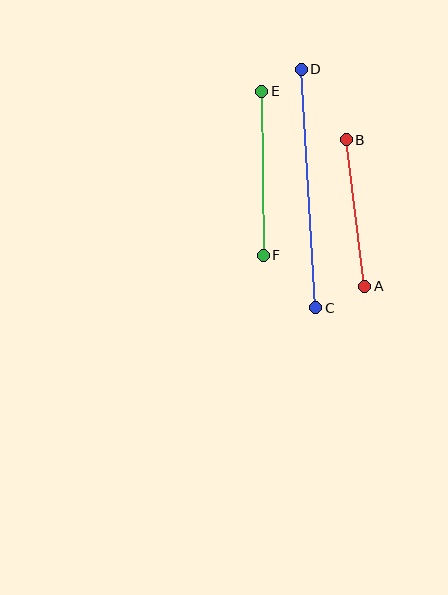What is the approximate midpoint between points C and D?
The midpoint is at approximately (308, 189) pixels.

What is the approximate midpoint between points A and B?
The midpoint is at approximately (356, 213) pixels.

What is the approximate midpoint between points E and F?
The midpoint is at approximately (262, 173) pixels.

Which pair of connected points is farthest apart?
Points C and D are farthest apart.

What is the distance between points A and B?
The distance is approximately 148 pixels.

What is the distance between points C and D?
The distance is approximately 239 pixels.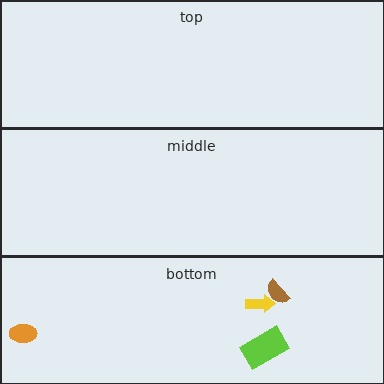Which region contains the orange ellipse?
The bottom region.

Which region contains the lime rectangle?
The bottom region.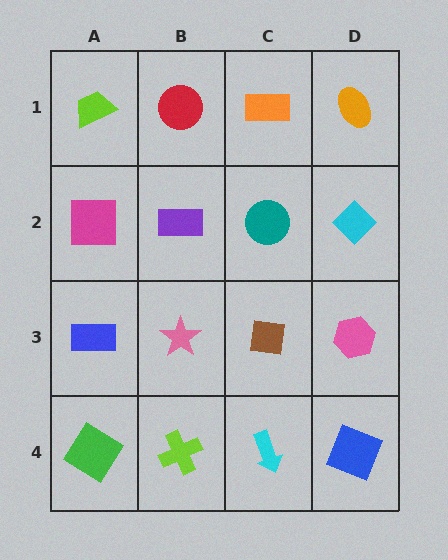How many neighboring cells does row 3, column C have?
4.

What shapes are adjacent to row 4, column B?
A pink star (row 3, column B), a green diamond (row 4, column A), a cyan arrow (row 4, column C).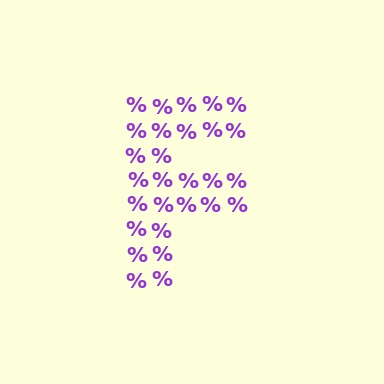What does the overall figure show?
The overall figure shows the letter F.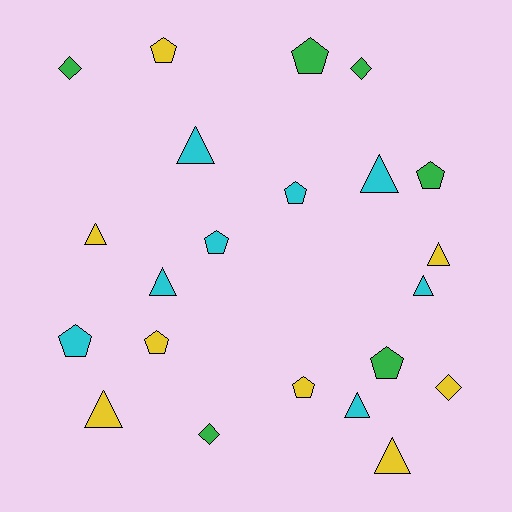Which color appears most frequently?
Cyan, with 8 objects.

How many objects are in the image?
There are 22 objects.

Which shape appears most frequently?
Pentagon, with 9 objects.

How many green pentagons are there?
There are 3 green pentagons.